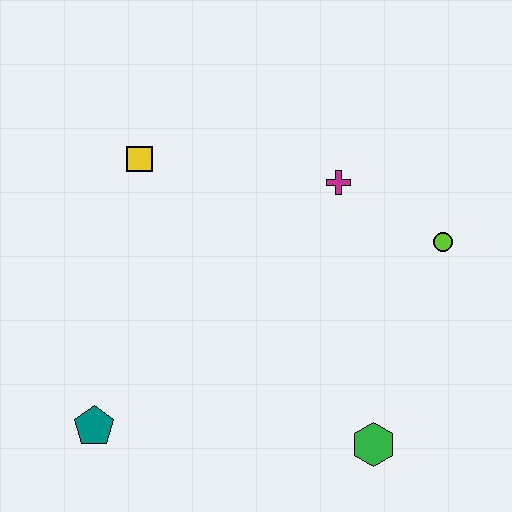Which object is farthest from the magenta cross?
The teal pentagon is farthest from the magenta cross.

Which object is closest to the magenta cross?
The lime circle is closest to the magenta cross.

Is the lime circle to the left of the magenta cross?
No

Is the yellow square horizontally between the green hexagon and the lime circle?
No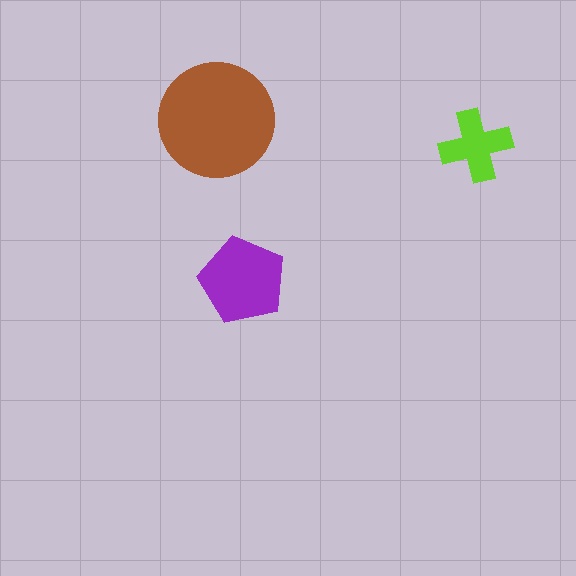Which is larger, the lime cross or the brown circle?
The brown circle.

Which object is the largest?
The brown circle.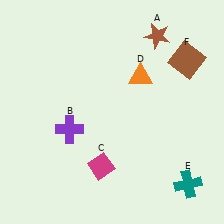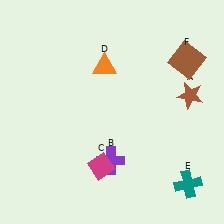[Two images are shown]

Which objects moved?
The objects that moved are: the brown star (A), the purple cross (B), the orange triangle (D).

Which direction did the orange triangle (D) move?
The orange triangle (D) moved left.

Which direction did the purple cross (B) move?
The purple cross (B) moved right.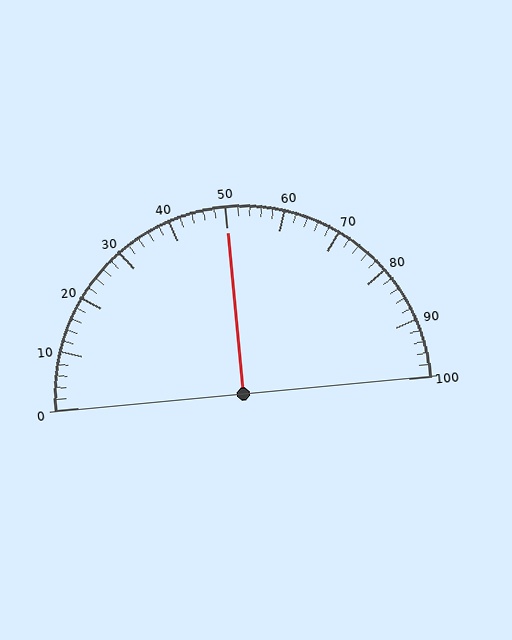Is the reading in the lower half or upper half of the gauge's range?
The reading is in the upper half of the range (0 to 100).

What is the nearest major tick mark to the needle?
The nearest major tick mark is 50.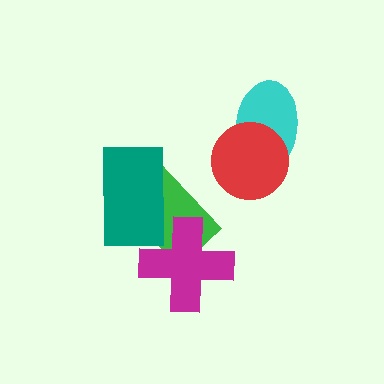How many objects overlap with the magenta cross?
2 objects overlap with the magenta cross.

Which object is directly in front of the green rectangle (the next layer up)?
The teal rectangle is directly in front of the green rectangle.